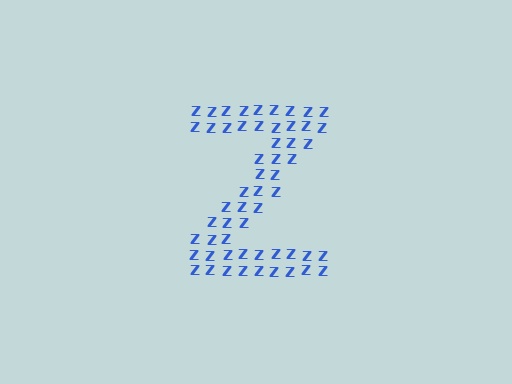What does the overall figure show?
The overall figure shows the letter Z.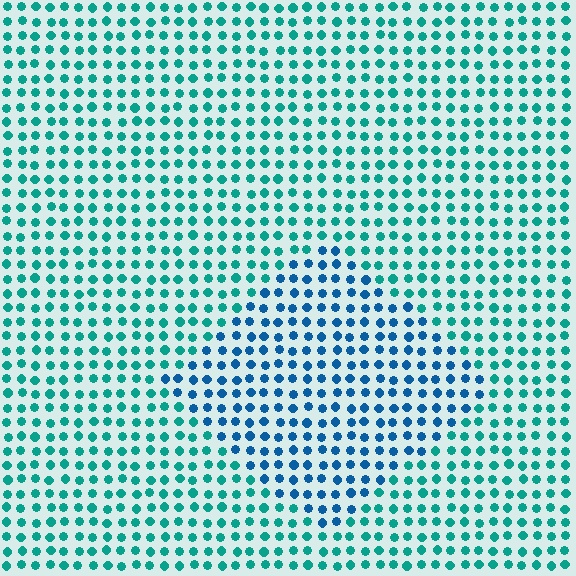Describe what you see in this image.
The image is filled with small teal elements in a uniform arrangement. A diamond-shaped region is visible where the elements are tinted to a slightly different hue, forming a subtle color boundary.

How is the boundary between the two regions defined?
The boundary is defined purely by a slight shift in hue (about 35 degrees). Spacing, size, and orientation are identical on both sides.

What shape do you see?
I see a diamond.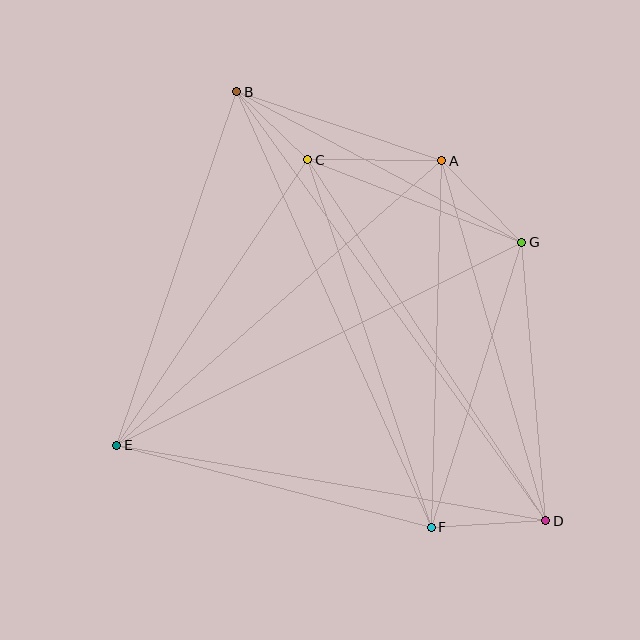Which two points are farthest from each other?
Points B and D are farthest from each other.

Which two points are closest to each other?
Points B and C are closest to each other.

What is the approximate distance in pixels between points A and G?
The distance between A and G is approximately 114 pixels.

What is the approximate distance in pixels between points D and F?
The distance between D and F is approximately 115 pixels.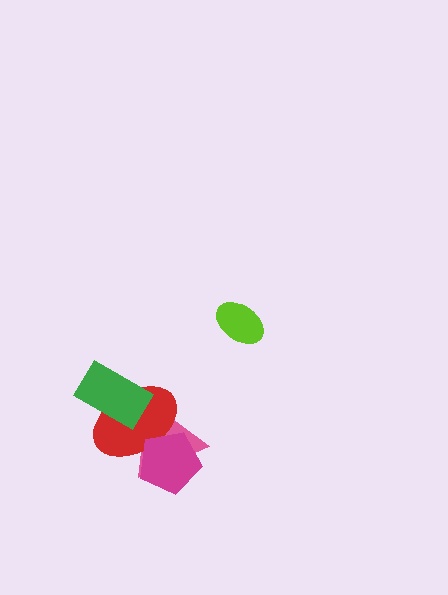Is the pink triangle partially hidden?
Yes, it is partially covered by another shape.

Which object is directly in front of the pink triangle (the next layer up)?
The red ellipse is directly in front of the pink triangle.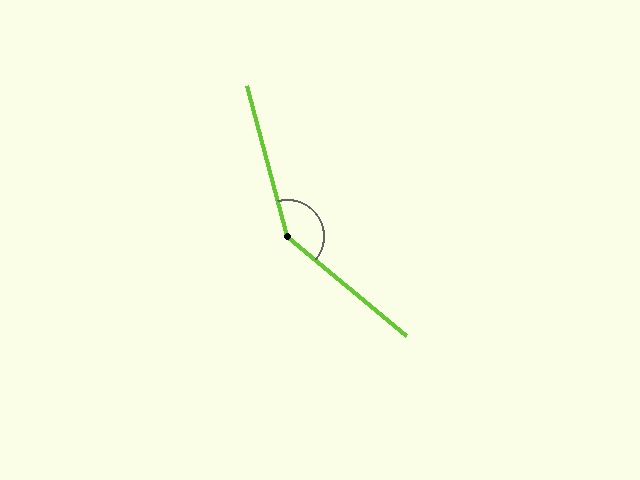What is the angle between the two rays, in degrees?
Approximately 145 degrees.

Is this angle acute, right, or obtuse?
It is obtuse.